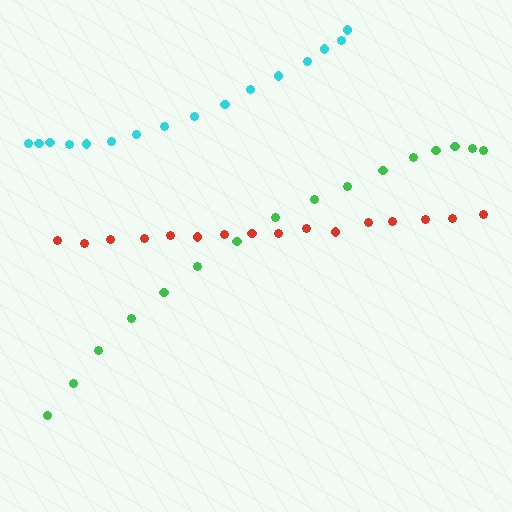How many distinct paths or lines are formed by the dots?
There are 3 distinct paths.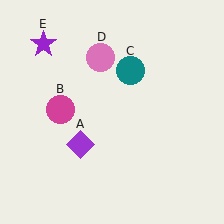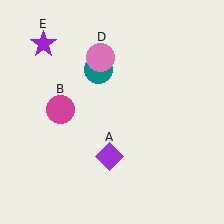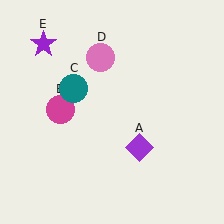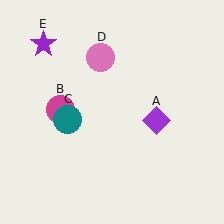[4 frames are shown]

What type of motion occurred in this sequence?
The purple diamond (object A), teal circle (object C) rotated counterclockwise around the center of the scene.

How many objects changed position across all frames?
2 objects changed position: purple diamond (object A), teal circle (object C).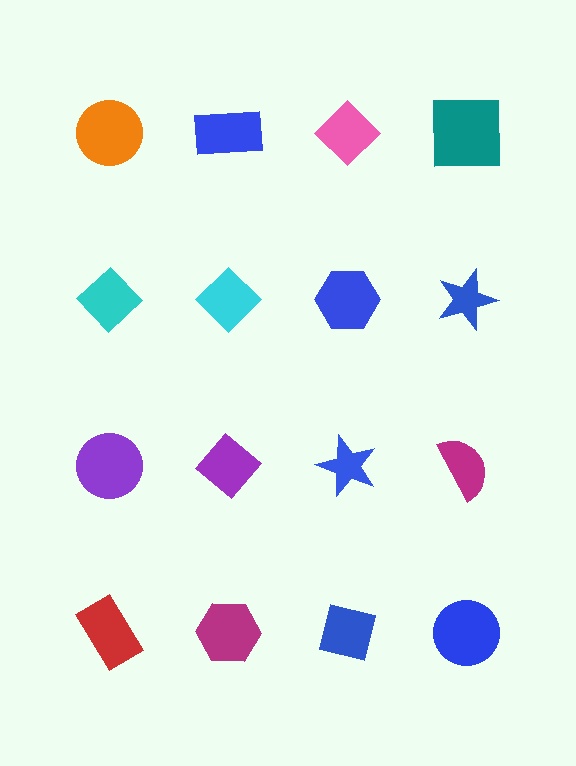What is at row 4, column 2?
A magenta hexagon.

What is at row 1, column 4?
A teal square.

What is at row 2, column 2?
A cyan diamond.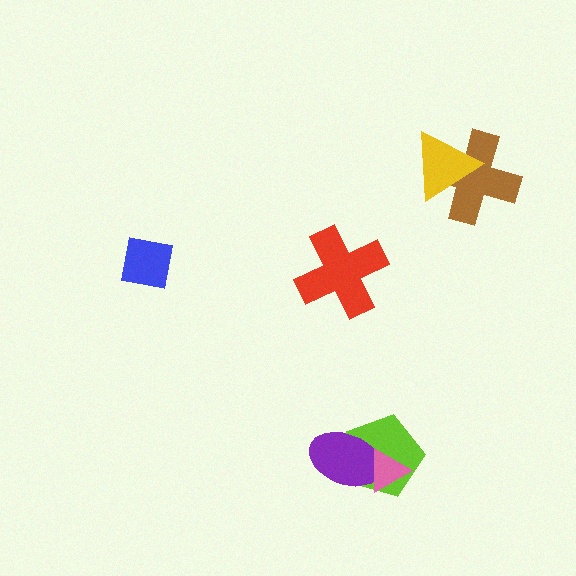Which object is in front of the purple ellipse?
The pink triangle is in front of the purple ellipse.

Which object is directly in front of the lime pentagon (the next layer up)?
The purple ellipse is directly in front of the lime pentagon.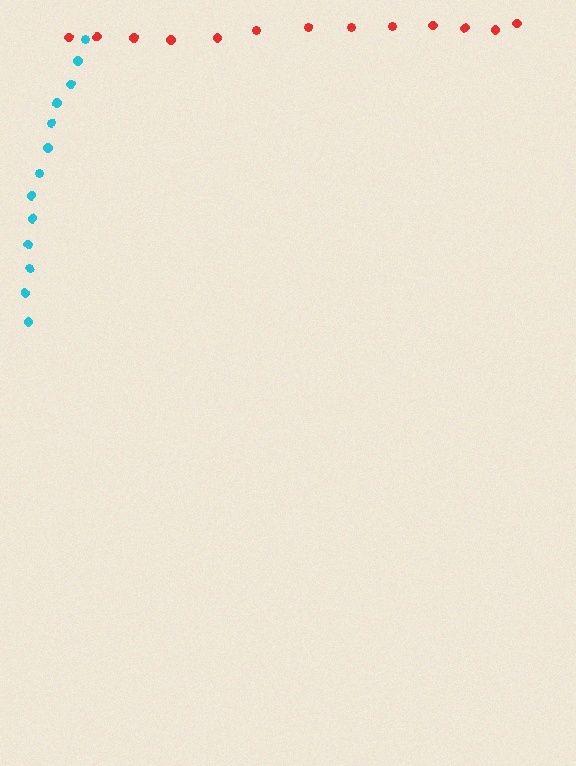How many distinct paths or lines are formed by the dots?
There are 2 distinct paths.